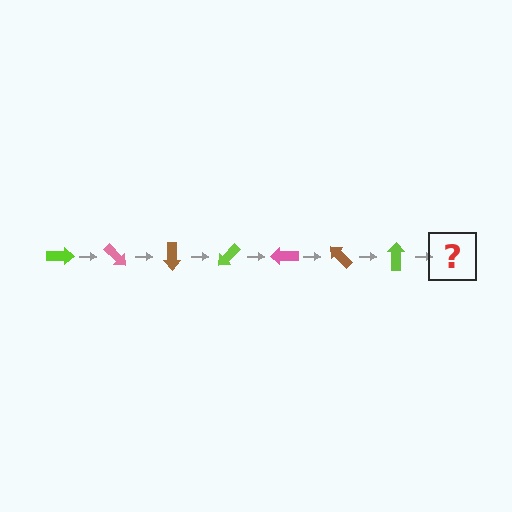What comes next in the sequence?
The next element should be a pink arrow, rotated 315 degrees from the start.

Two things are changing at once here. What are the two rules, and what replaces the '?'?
The two rules are that it rotates 45 degrees each step and the color cycles through lime, pink, and brown. The '?' should be a pink arrow, rotated 315 degrees from the start.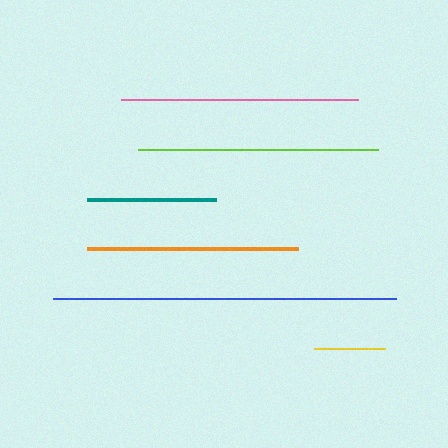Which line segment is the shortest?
The yellow line is the shortest at approximately 70 pixels.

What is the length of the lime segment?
The lime segment is approximately 240 pixels long.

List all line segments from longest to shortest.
From longest to shortest: blue, lime, pink, orange, teal, yellow.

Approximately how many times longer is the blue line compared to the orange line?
The blue line is approximately 1.6 times the length of the orange line.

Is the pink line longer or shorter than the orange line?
The pink line is longer than the orange line.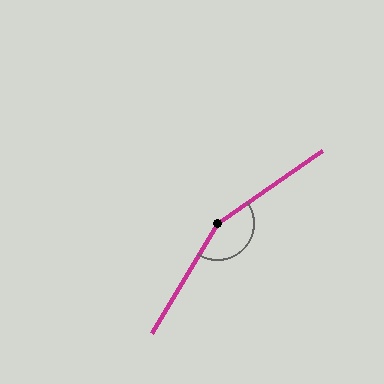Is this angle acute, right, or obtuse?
It is obtuse.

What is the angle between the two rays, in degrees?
Approximately 156 degrees.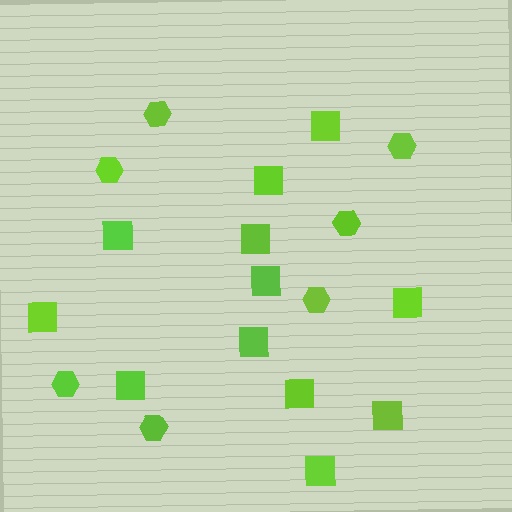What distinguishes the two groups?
There are 2 groups: one group of hexagons (7) and one group of squares (12).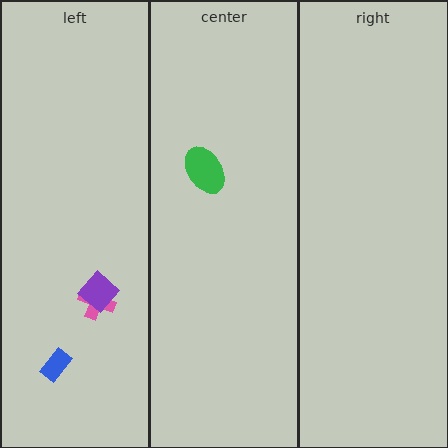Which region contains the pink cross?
The left region.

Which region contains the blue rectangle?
The left region.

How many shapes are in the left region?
3.